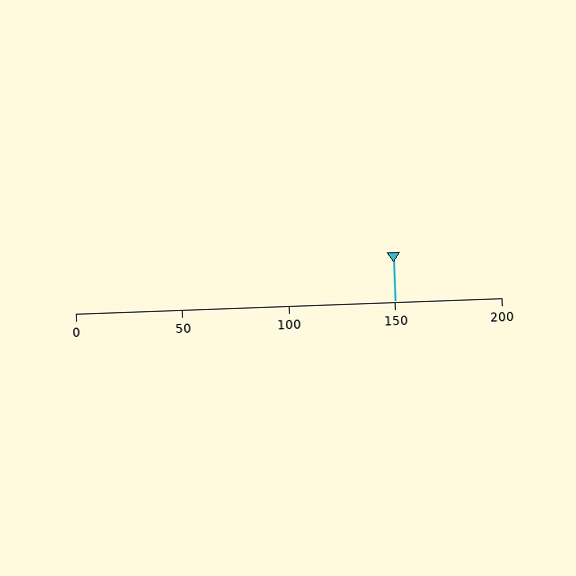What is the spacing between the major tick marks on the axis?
The major ticks are spaced 50 apart.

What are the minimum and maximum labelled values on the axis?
The axis runs from 0 to 200.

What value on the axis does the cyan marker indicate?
The marker indicates approximately 150.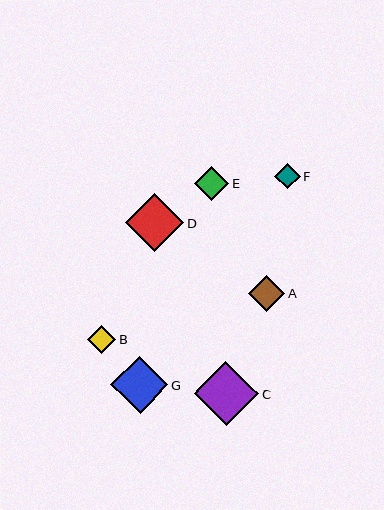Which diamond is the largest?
Diamond C is the largest with a size of approximately 64 pixels.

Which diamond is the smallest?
Diamond F is the smallest with a size of approximately 25 pixels.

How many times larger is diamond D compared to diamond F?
Diamond D is approximately 2.3 times the size of diamond F.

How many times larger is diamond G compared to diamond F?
Diamond G is approximately 2.2 times the size of diamond F.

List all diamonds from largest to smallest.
From largest to smallest: C, D, G, A, E, B, F.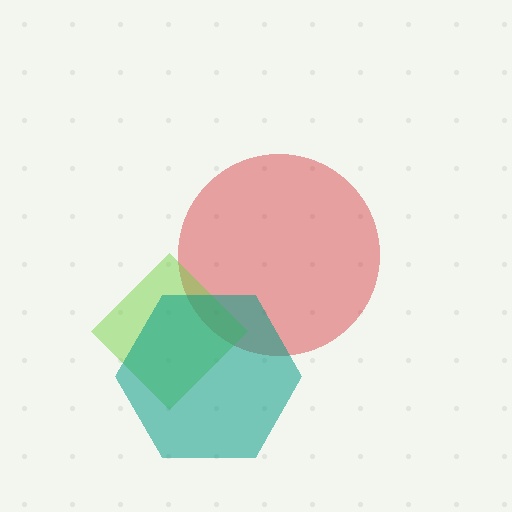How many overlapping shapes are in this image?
There are 3 overlapping shapes in the image.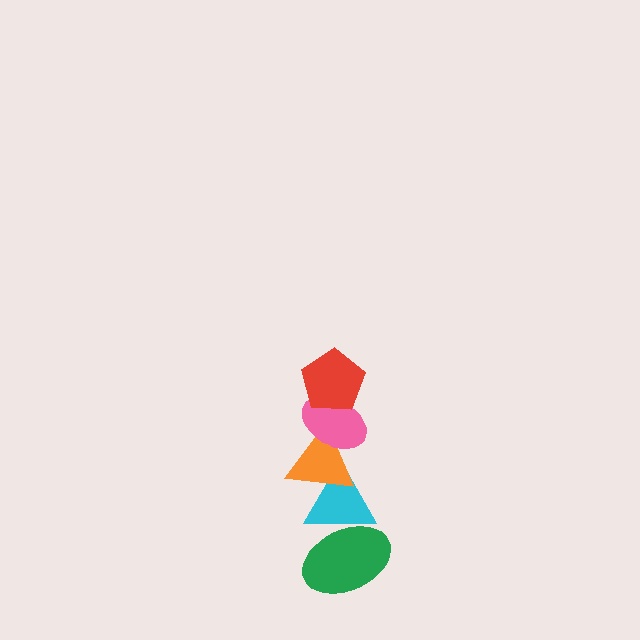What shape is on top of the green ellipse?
The cyan triangle is on top of the green ellipse.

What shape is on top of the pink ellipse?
The red pentagon is on top of the pink ellipse.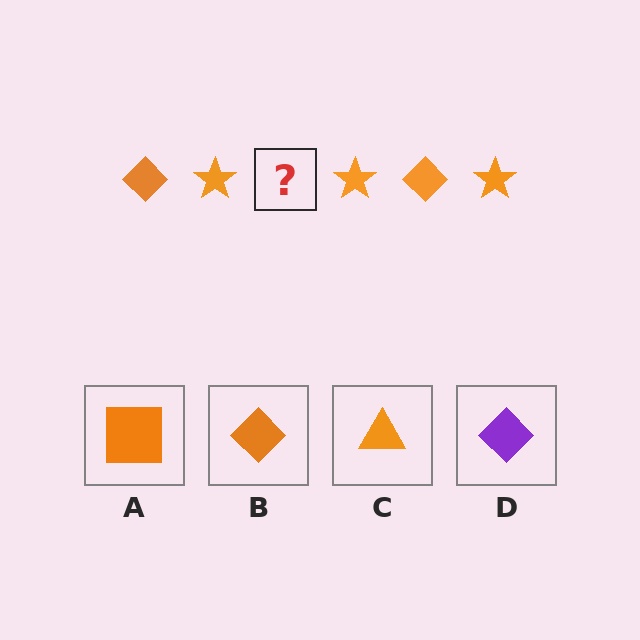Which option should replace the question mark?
Option B.